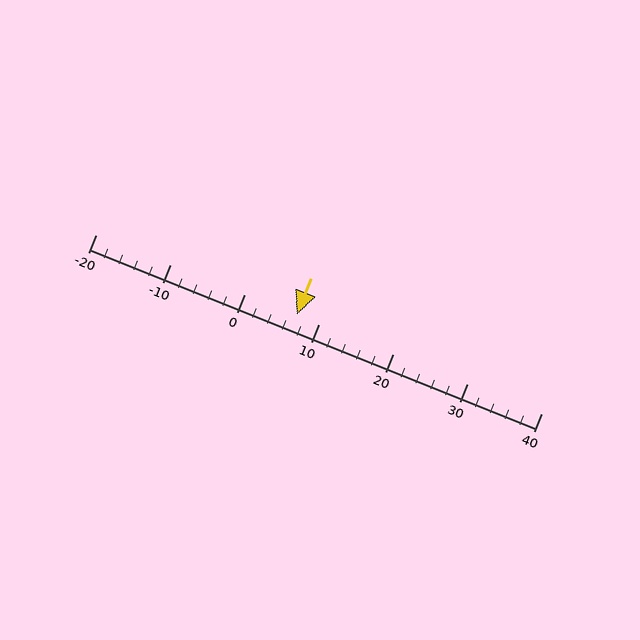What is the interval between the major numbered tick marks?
The major tick marks are spaced 10 units apart.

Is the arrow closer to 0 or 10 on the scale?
The arrow is closer to 10.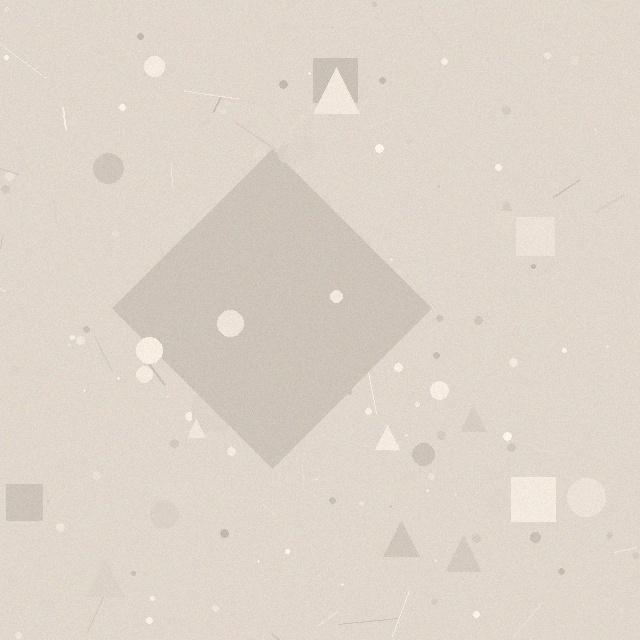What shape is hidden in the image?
A diamond is hidden in the image.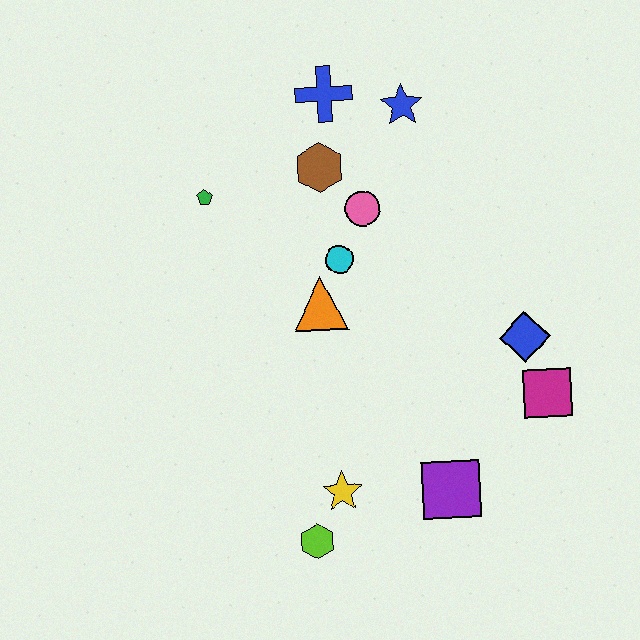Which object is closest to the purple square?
The yellow star is closest to the purple square.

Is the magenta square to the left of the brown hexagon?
No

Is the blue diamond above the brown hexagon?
No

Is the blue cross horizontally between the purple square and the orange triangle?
Yes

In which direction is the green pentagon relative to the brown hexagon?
The green pentagon is to the left of the brown hexagon.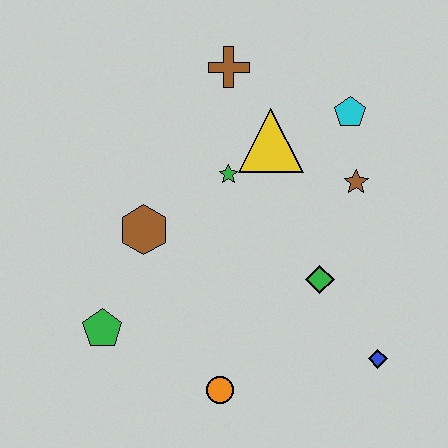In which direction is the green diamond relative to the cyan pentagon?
The green diamond is below the cyan pentagon.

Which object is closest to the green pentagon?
The brown hexagon is closest to the green pentagon.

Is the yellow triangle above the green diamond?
Yes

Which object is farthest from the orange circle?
The brown cross is farthest from the orange circle.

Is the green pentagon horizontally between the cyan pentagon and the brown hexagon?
No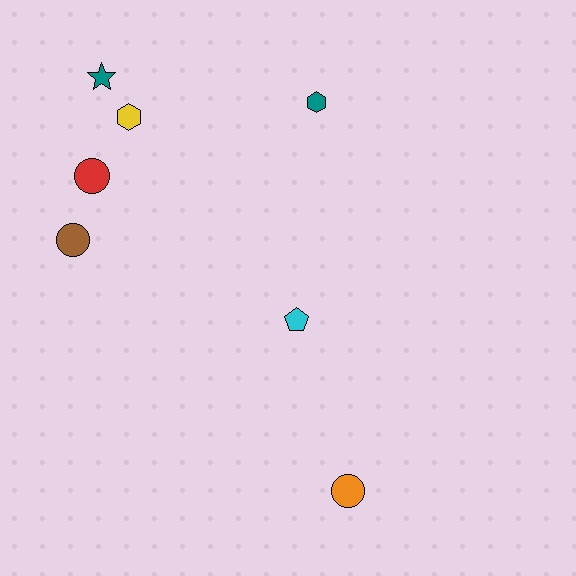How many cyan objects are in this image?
There is 1 cyan object.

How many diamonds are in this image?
There are no diamonds.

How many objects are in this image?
There are 7 objects.